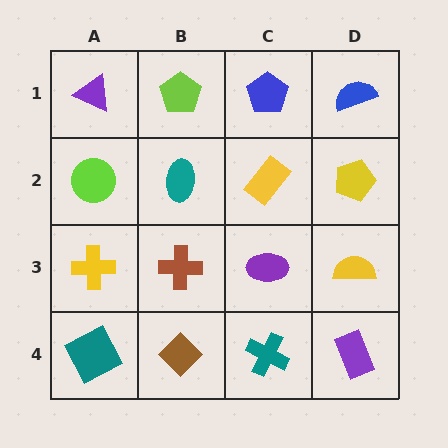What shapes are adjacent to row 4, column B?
A brown cross (row 3, column B), a teal square (row 4, column A), a teal cross (row 4, column C).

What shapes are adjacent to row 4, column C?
A purple ellipse (row 3, column C), a brown diamond (row 4, column B), a purple rectangle (row 4, column D).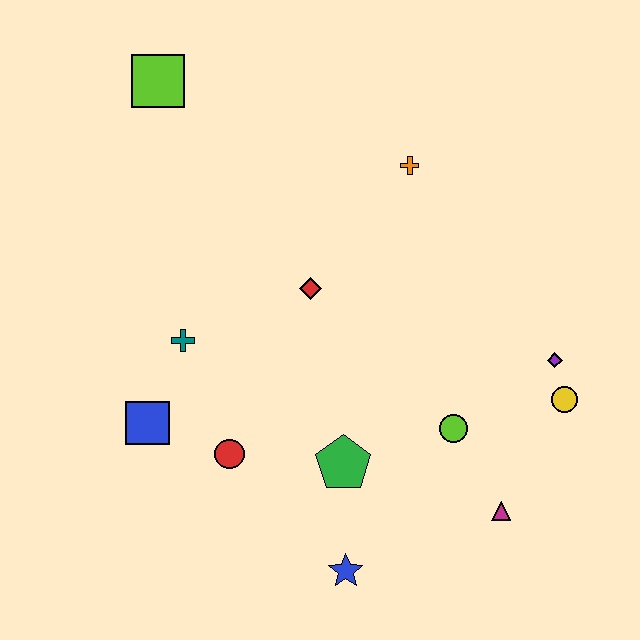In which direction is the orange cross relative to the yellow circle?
The orange cross is above the yellow circle.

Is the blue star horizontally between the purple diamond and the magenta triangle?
No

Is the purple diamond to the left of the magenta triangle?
No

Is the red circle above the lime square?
No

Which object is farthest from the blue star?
The lime square is farthest from the blue star.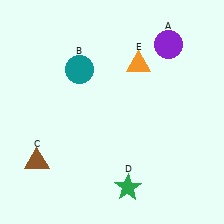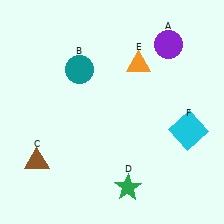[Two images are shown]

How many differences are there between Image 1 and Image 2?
There is 1 difference between the two images.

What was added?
A cyan square (F) was added in Image 2.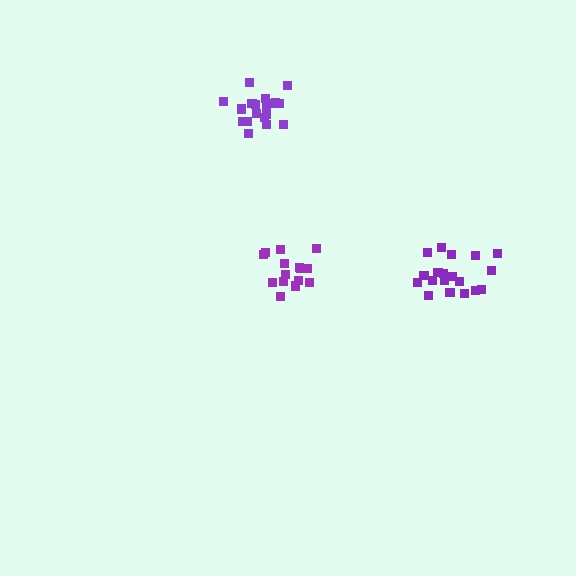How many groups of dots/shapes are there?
There are 3 groups.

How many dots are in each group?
Group 1: 20 dots, Group 2: 19 dots, Group 3: 15 dots (54 total).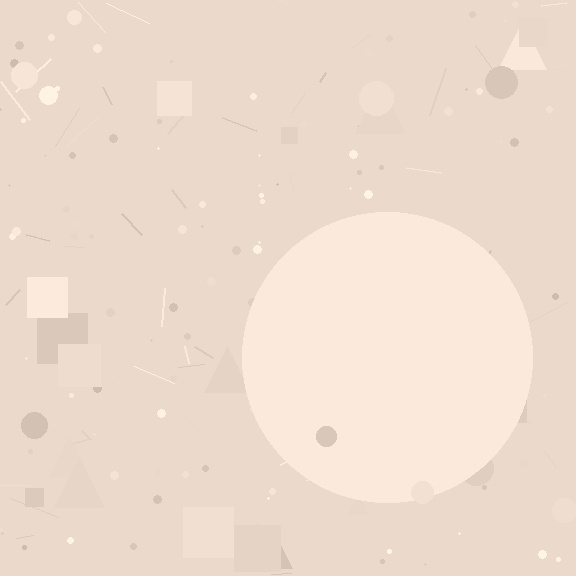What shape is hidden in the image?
A circle is hidden in the image.